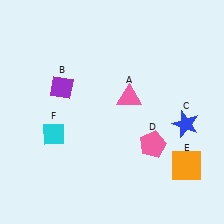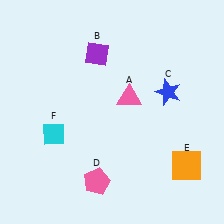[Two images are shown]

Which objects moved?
The objects that moved are: the purple diamond (B), the blue star (C), the pink pentagon (D).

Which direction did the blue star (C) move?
The blue star (C) moved up.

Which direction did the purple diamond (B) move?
The purple diamond (B) moved right.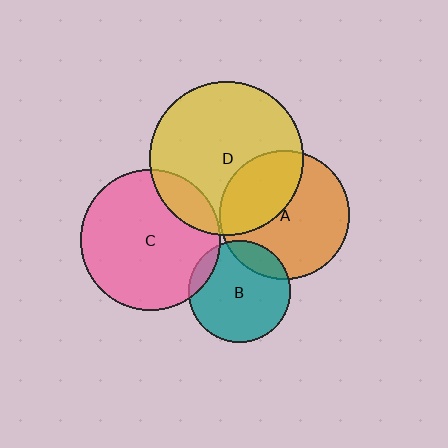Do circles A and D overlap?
Yes.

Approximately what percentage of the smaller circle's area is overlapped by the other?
Approximately 35%.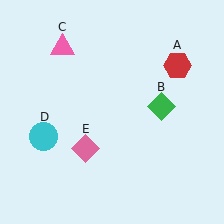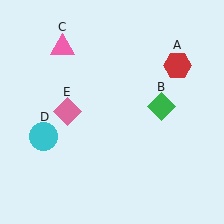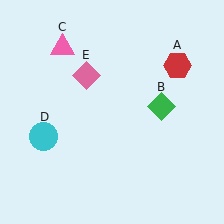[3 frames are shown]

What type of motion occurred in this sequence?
The pink diamond (object E) rotated clockwise around the center of the scene.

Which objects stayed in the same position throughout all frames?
Red hexagon (object A) and green diamond (object B) and pink triangle (object C) and cyan circle (object D) remained stationary.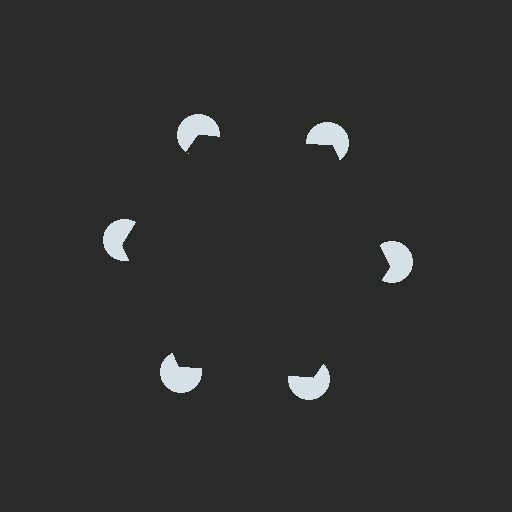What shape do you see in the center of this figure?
An illusory hexagon — its edges are inferred from the aligned wedge cuts in the pac-man discs, not physically drawn.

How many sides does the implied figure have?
6 sides.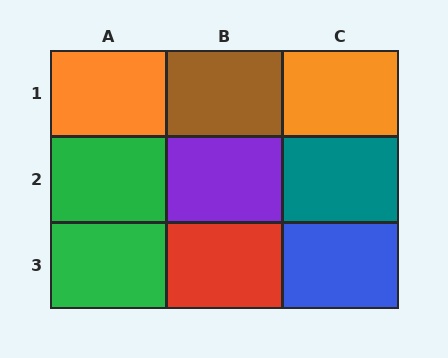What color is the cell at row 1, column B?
Brown.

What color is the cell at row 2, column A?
Green.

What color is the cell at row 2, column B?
Purple.